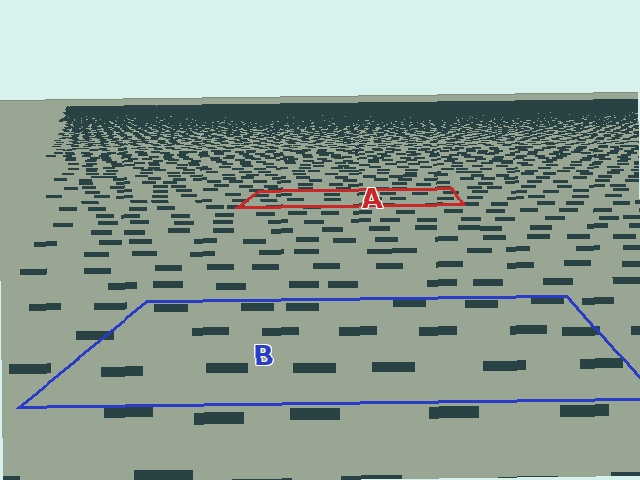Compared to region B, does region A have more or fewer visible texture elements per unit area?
Region A has more texture elements per unit area — they are packed more densely because it is farther away.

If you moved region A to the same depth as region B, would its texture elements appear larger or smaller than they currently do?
They would appear larger. At a closer depth, the same texture elements are projected at a bigger on-screen size.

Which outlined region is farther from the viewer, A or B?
Region A is farther from the viewer — the texture elements inside it appear smaller and more densely packed.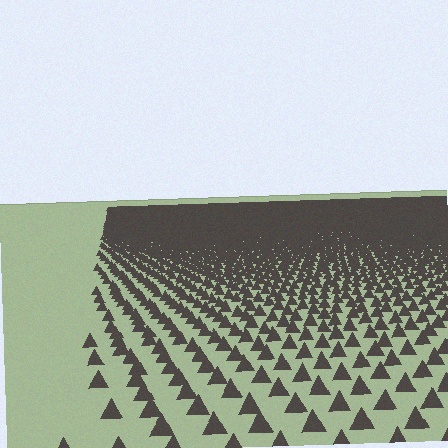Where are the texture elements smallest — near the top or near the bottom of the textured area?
Near the top.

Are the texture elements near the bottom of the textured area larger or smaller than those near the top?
Larger. Near the bottom, elements are closer to the viewer and appear at a bigger on-screen size.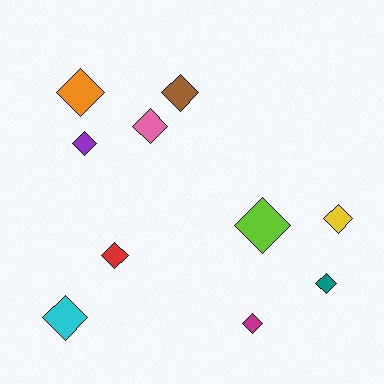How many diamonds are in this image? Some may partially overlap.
There are 10 diamonds.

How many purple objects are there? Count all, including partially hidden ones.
There is 1 purple object.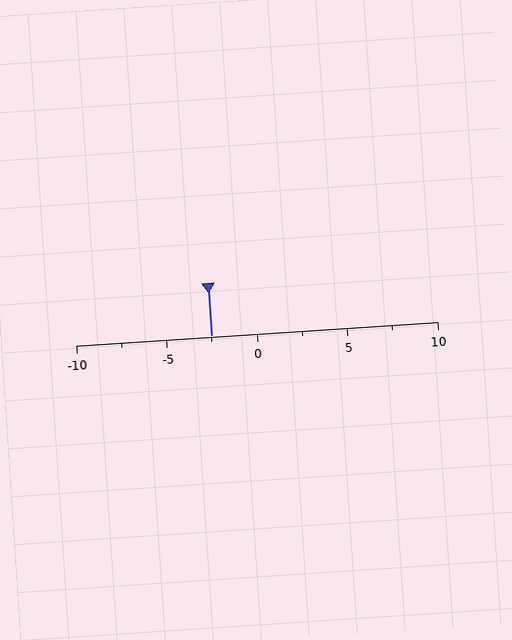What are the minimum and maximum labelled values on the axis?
The axis runs from -10 to 10.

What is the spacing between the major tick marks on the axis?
The major ticks are spaced 5 apart.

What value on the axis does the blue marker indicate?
The marker indicates approximately -2.5.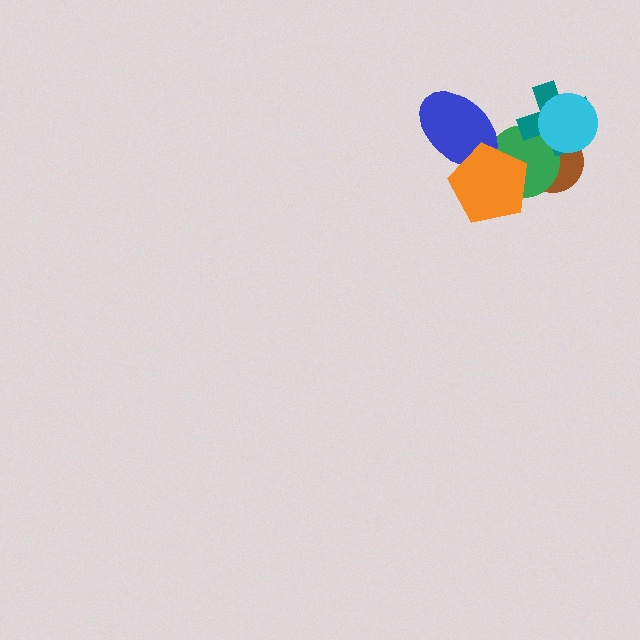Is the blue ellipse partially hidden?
Yes, it is partially covered by another shape.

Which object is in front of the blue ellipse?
The orange pentagon is in front of the blue ellipse.